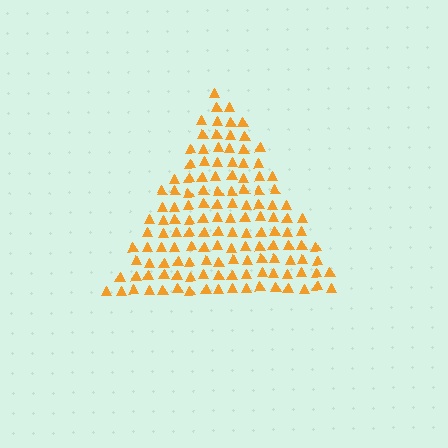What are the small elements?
The small elements are triangles.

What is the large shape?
The large shape is a triangle.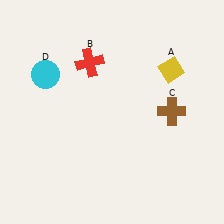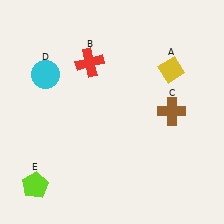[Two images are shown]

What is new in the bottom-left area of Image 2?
A lime pentagon (E) was added in the bottom-left area of Image 2.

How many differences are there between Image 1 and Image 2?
There is 1 difference between the two images.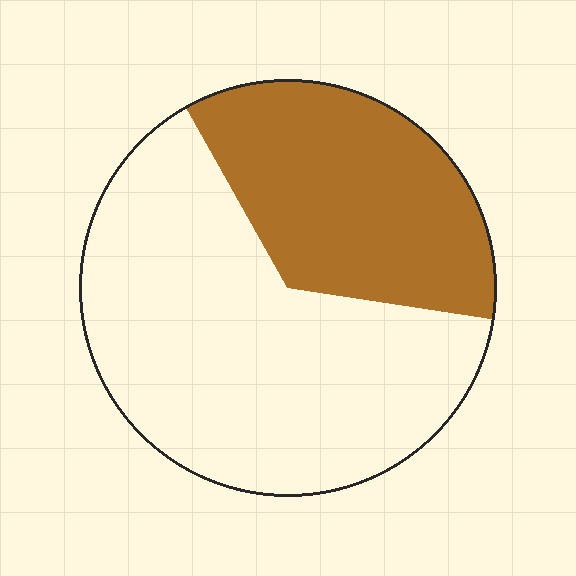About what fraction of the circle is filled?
About three eighths (3/8).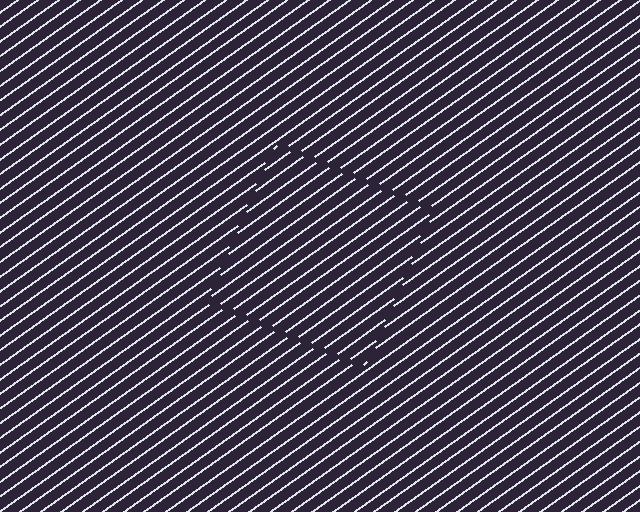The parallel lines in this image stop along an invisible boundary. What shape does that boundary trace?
An illusory square. The interior of the shape contains the same grating, shifted by half a period — the contour is defined by the phase discontinuity where line-ends from the inner and outer gratings abut.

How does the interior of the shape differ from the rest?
The interior of the shape contains the same grating, shifted by half a period — the contour is defined by the phase discontinuity where line-ends from the inner and outer gratings abut.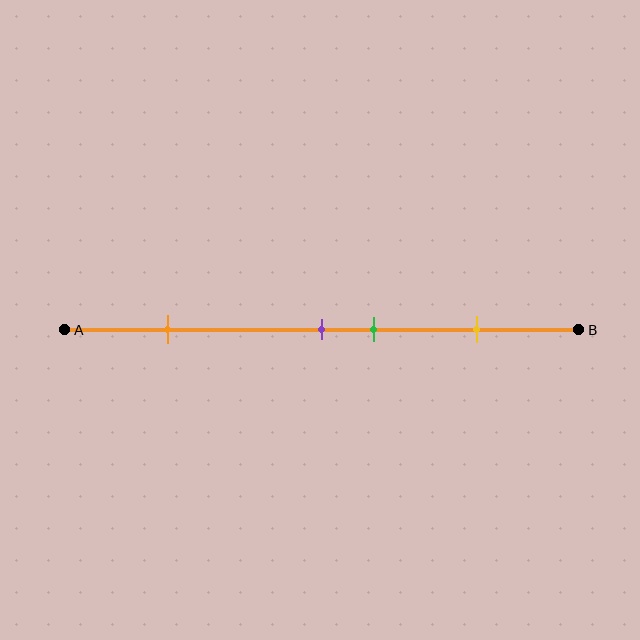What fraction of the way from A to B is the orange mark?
The orange mark is approximately 20% (0.2) of the way from A to B.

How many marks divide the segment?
There are 4 marks dividing the segment.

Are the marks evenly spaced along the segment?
No, the marks are not evenly spaced.